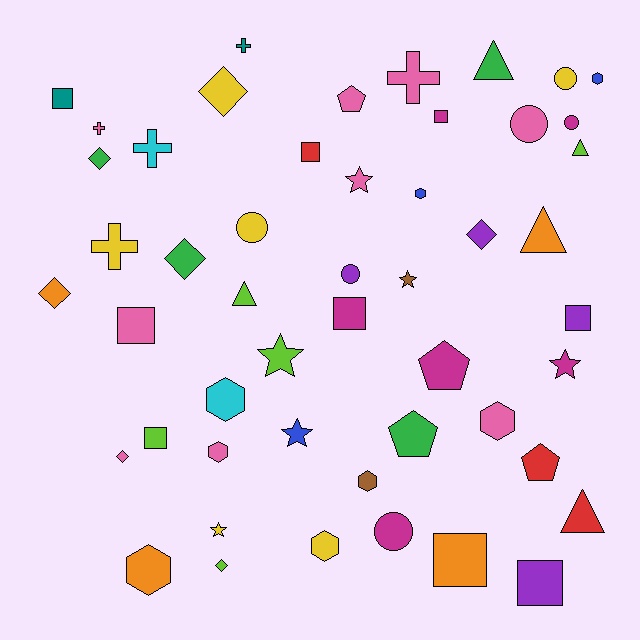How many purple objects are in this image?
There are 4 purple objects.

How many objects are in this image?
There are 50 objects.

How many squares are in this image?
There are 9 squares.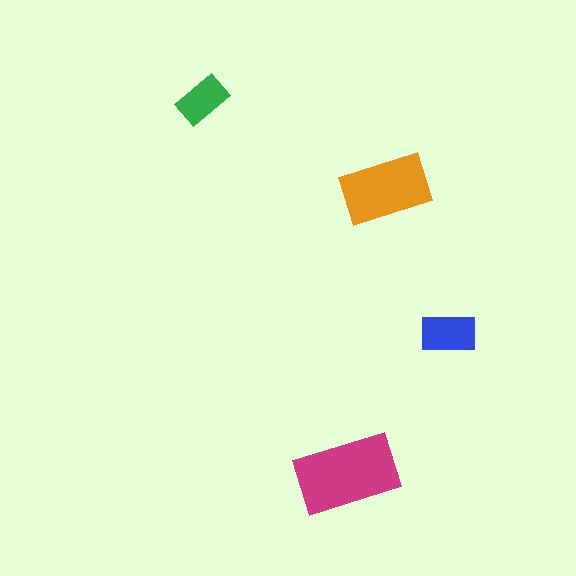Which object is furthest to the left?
The green rectangle is leftmost.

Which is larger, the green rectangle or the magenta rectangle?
The magenta one.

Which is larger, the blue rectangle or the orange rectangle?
The orange one.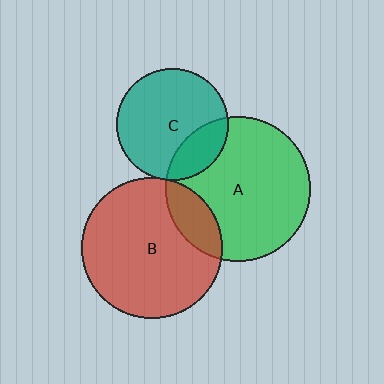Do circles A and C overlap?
Yes.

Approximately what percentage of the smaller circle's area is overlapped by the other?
Approximately 25%.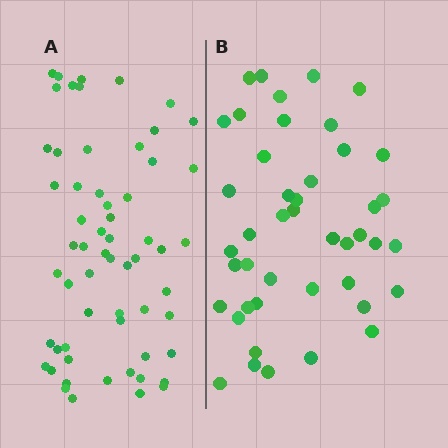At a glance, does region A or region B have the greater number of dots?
Region A (the left region) has more dots.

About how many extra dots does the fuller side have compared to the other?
Region A has approximately 15 more dots than region B.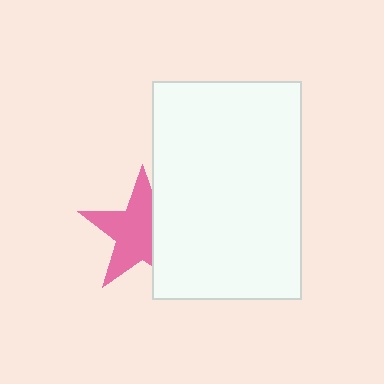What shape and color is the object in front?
The object in front is a white rectangle.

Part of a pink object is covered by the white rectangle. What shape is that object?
It is a star.